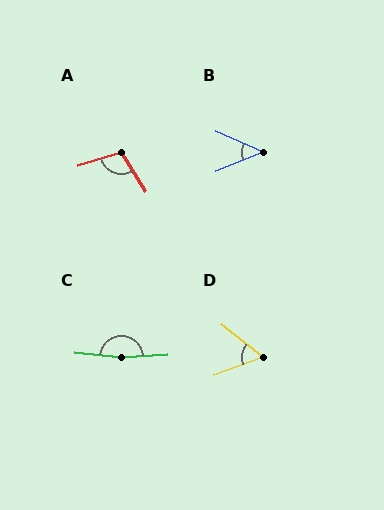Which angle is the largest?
C, at approximately 170 degrees.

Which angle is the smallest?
B, at approximately 46 degrees.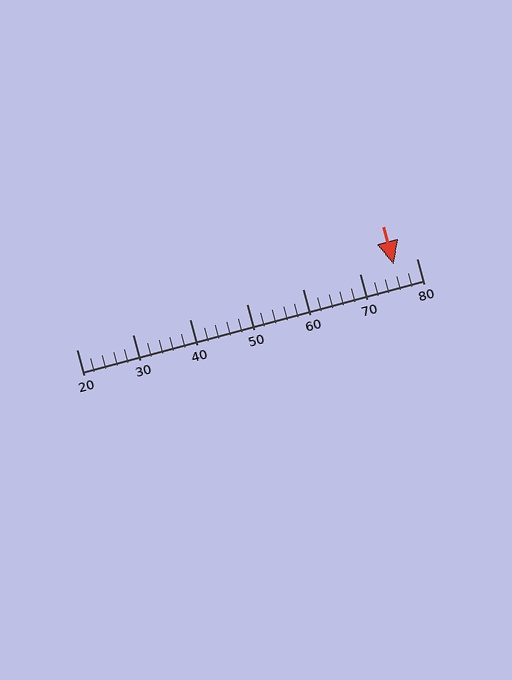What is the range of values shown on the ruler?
The ruler shows values from 20 to 80.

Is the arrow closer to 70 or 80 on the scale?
The arrow is closer to 80.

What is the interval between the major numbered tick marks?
The major tick marks are spaced 10 units apart.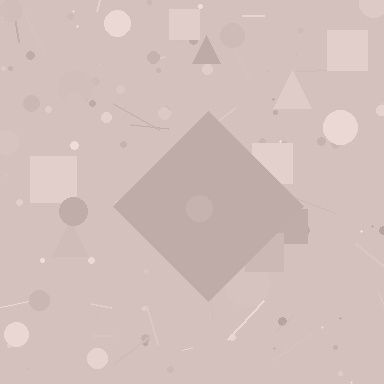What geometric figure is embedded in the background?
A diamond is embedded in the background.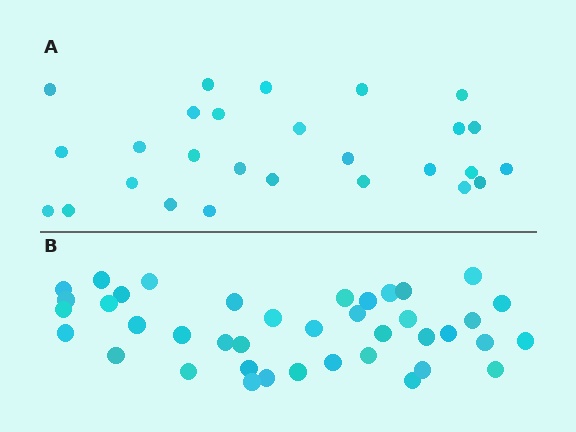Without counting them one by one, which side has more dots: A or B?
Region B (the bottom region) has more dots.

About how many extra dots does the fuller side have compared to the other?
Region B has approximately 15 more dots than region A.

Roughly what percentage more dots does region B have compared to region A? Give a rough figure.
About 50% more.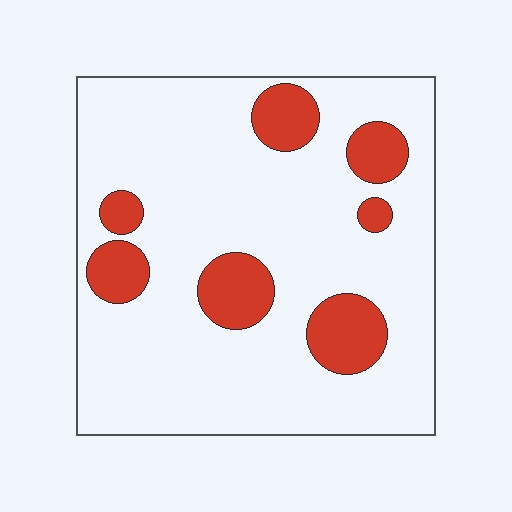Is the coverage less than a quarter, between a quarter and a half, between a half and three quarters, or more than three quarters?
Less than a quarter.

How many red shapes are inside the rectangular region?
7.